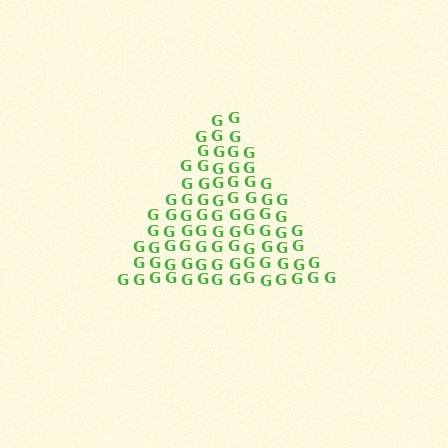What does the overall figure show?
The overall figure shows a triangle.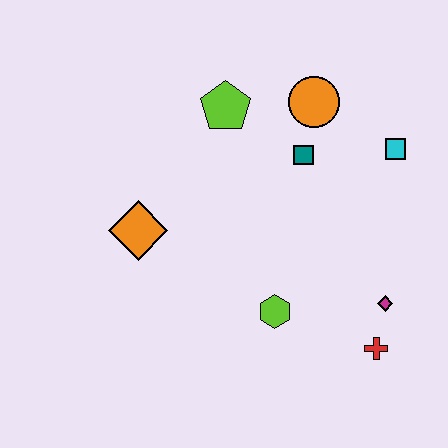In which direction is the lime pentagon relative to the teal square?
The lime pentagon is to the left of the teal square.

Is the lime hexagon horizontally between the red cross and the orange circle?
No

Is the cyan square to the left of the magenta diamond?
No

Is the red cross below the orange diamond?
Yes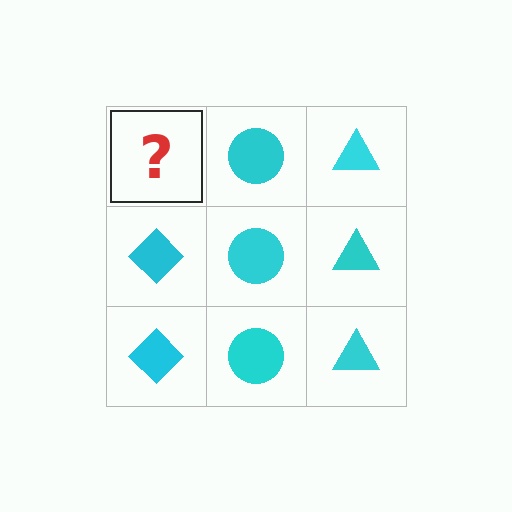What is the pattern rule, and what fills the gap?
The rule is that each column has a consistent shape. The gap should be filled with a cyan diamond.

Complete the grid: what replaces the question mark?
The question mark should be replaced with a cyan diamond.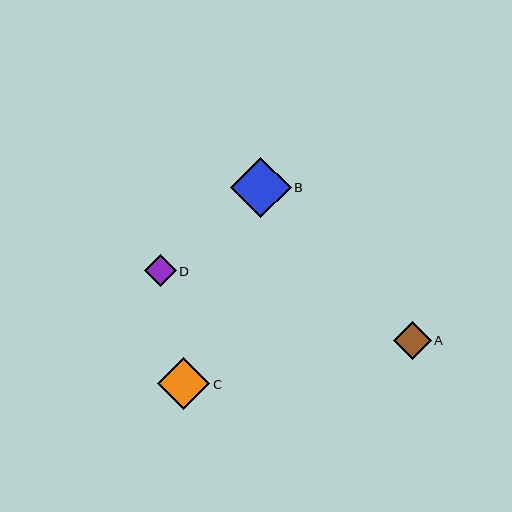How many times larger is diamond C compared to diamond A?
Diamond C is approximately 1.4 times the size of diamond A.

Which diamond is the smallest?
Diamond D is the smallest with a size of approximately 32 pixels.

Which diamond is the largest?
Diamond B is the largest with a size of approximately 61 pixels.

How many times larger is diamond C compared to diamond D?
Diamond C is approximately 1.6 times the size of diamond D.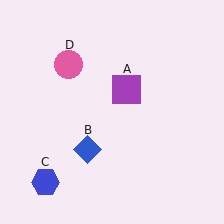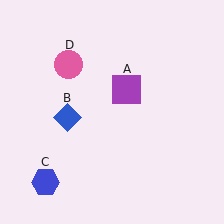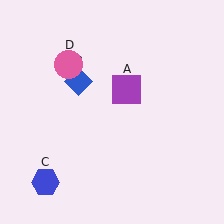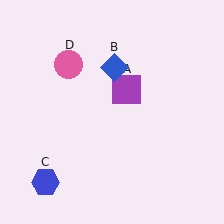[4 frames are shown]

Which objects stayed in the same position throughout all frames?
Purple square (object A) and blue hexagon (object C) and pink circle (object D) remained stationary.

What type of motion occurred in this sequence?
The blue diamond (object B) rotated clockwise around the center of the scene.